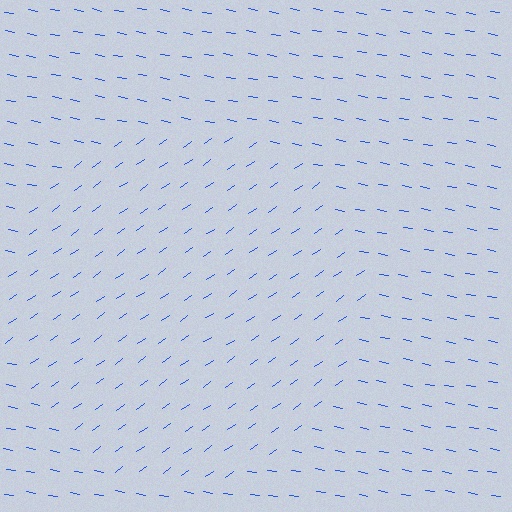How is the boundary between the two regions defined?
The boundary is defined purely by a change in line orientation (approximately 45 degrees difference). All lines are the same color and thickness.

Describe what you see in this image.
The image is filled with small blue line segments. A circle region in the image has lines oriented differently from the surrounding lines, creating a visible texture boundary.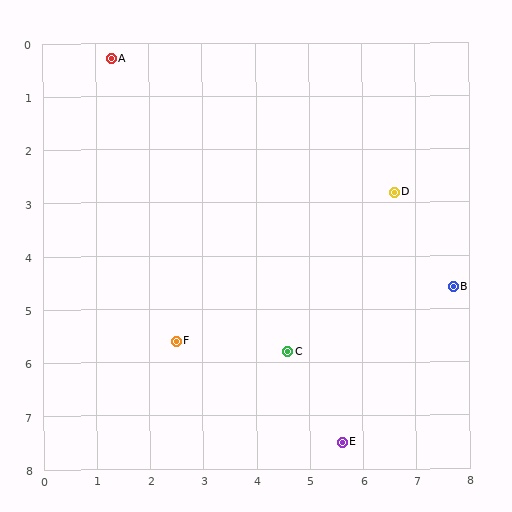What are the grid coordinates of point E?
Point E is at approximately (5.6, 7.5).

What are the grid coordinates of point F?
Point F is at approximately (2.5, 5.6).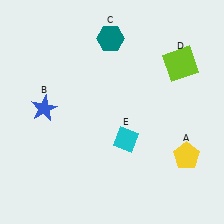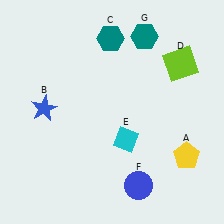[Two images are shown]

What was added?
A blue circle (F), a teal hexagon (G) were added in Image 2.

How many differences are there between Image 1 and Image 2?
There are 2 differences between the two images.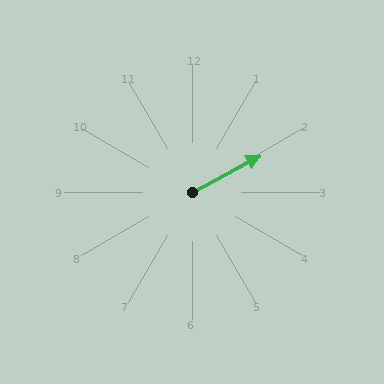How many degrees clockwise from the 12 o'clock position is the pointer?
Approximately 62 degrees.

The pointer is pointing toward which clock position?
Roughly 2 o'clock.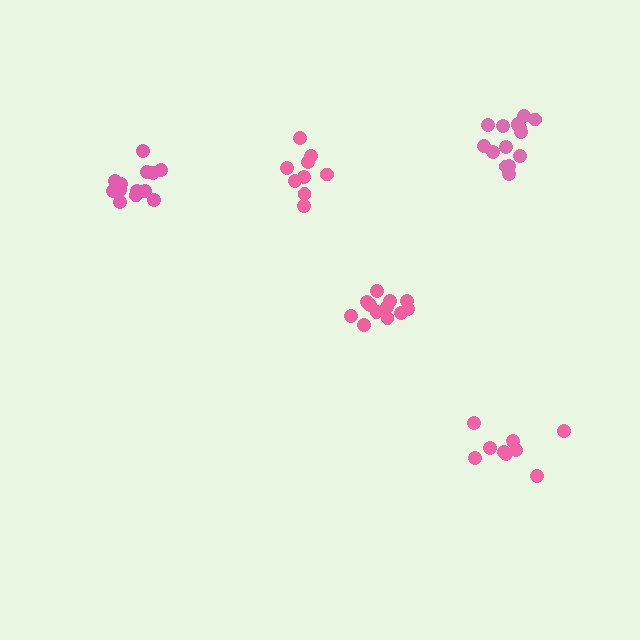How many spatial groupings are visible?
There are 5 spatial groupings.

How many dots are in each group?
Group 1: 9 dots, Group 2: 12 dots, Group 3: 13 dots, Group 4: 15 dots, Group 5: 9 dots (58 total).